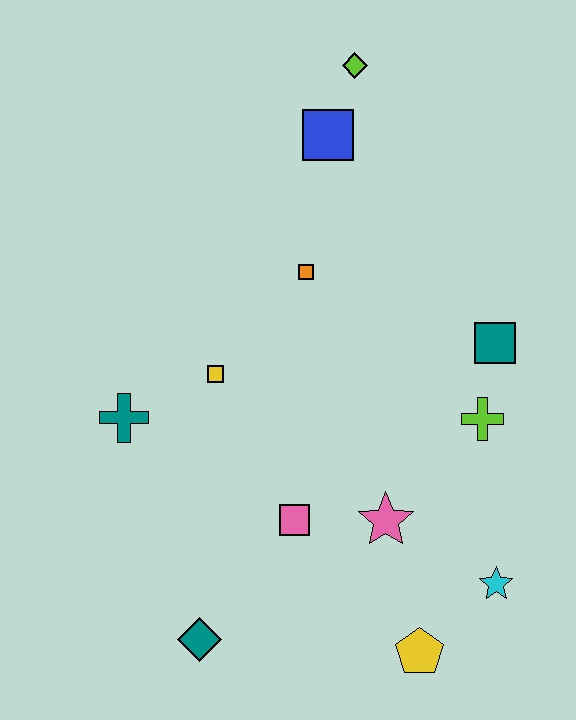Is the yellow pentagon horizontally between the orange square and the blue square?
No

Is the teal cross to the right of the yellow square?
No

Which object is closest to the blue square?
The lime diamond is closest to the blue square.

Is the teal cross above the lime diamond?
No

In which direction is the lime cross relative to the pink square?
The lime cross is to the right of the pink square.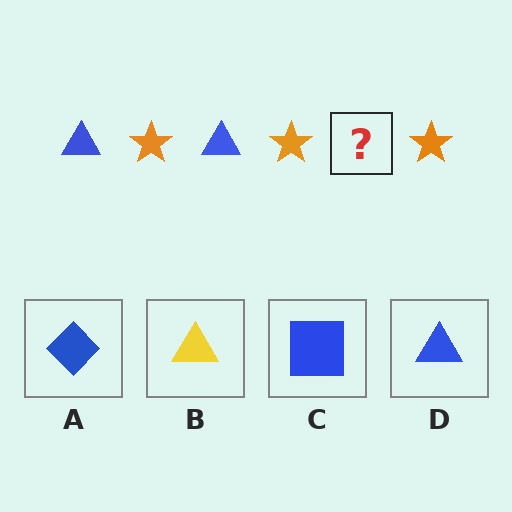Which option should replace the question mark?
Option D.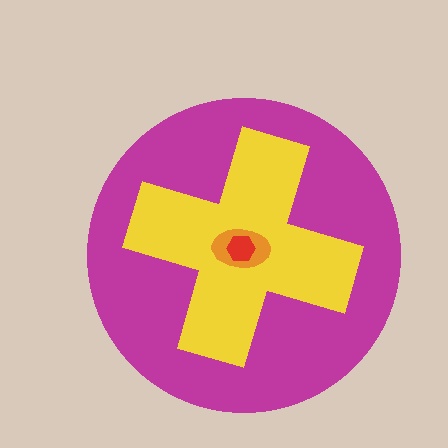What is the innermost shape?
The red hexagon.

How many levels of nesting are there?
4.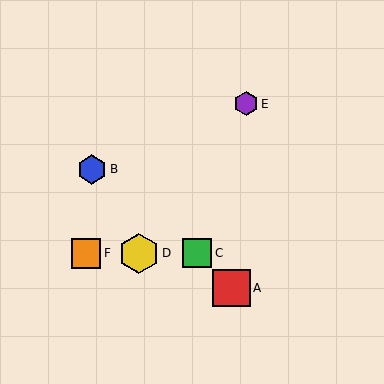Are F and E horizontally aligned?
No, F is at y≈253 and E is at y≈104.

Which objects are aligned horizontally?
Objects C, D, F are aligned horizontally.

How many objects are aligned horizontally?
3 objects (C, D, F) are aligned horizontally.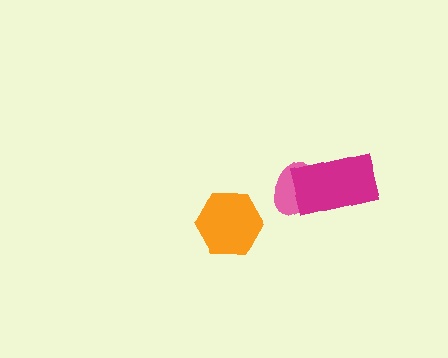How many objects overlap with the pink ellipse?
1 object overlaps with the pink ellipse.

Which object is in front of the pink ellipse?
The magenta rectangle is in front of the pink ellipse.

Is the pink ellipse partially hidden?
Yes, it is partially covered by another shape.